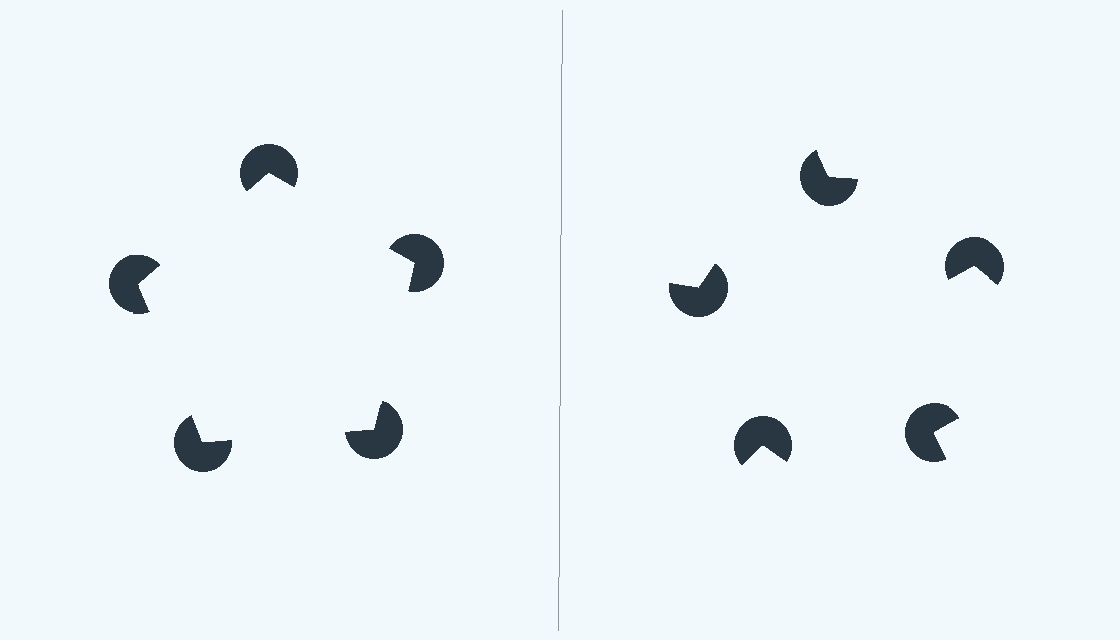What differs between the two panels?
The pac-man discs are positioned identically on both sides; only the wedge orientations differ. On the left they align to a pentagon; on the right they are misaligned.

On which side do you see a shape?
An illusory pentagon appears on the left side. On the right side the wedge cuts are rotated, so no coherent shape forms.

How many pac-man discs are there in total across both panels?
10 — 5 on each side.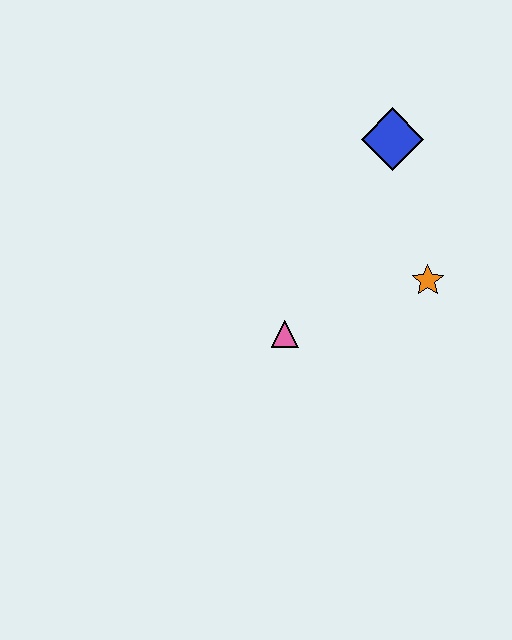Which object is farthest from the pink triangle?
The blue diamond is farthest from the pink triangle.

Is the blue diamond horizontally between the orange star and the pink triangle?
Yes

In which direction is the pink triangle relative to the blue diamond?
The pink triangle is below the blue diamond.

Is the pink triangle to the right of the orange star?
No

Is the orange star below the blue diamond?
Yes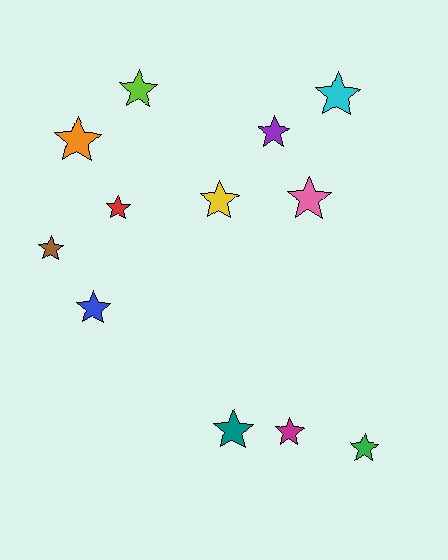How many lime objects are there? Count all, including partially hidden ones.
There is 1 lime object.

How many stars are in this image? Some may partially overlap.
There are 12 stars.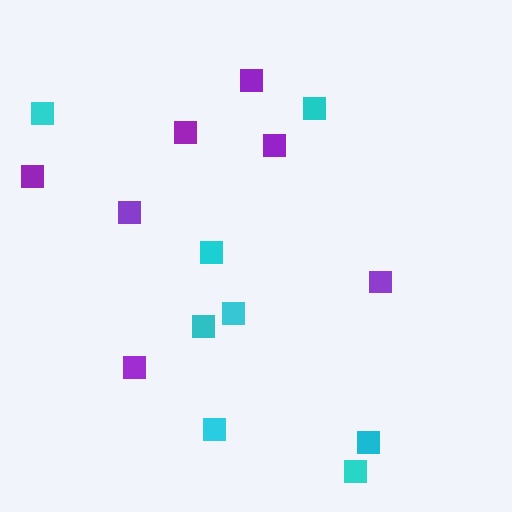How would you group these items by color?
There are 2 groups: one group of cyan squares (8) and one group of purple squares (7).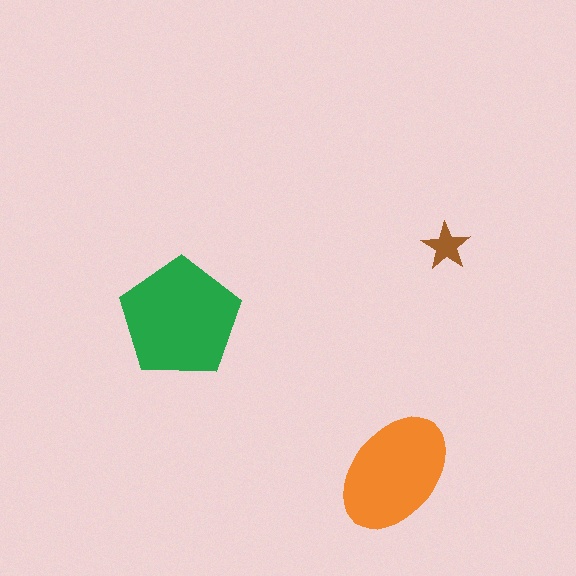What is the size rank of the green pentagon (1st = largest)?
1st.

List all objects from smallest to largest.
The brown star, the orange ellipse, the green pentagon.